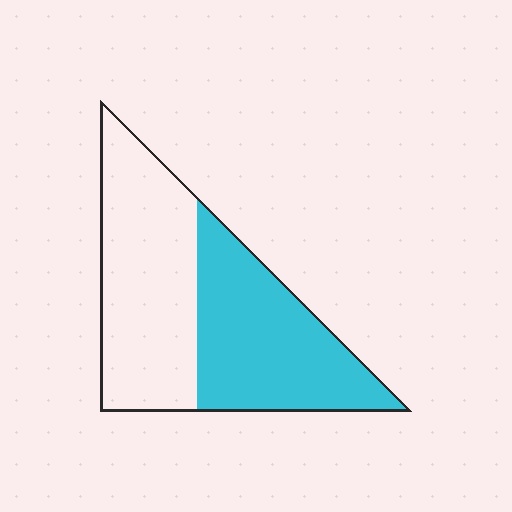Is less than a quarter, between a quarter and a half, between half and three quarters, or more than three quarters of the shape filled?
Between a quarter and a half.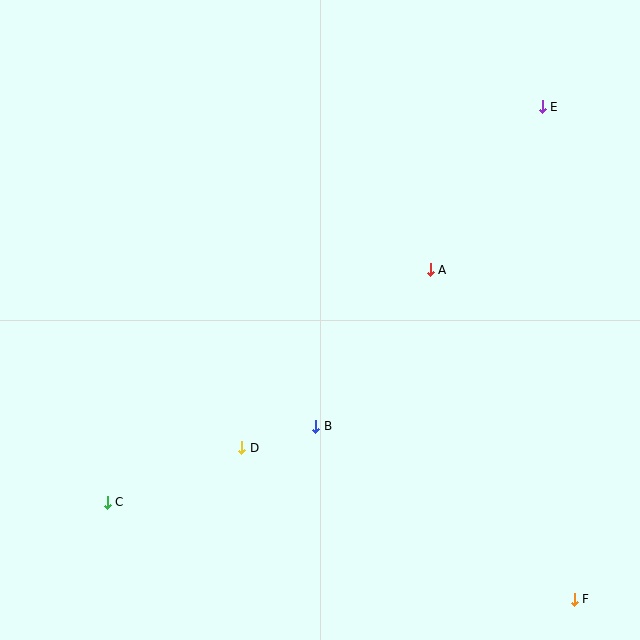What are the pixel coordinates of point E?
Point E is at (542, 107).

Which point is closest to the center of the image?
Point B at (316, 426) is closest to the center.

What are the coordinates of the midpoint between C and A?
The midpoint between C and A is at (269, 386).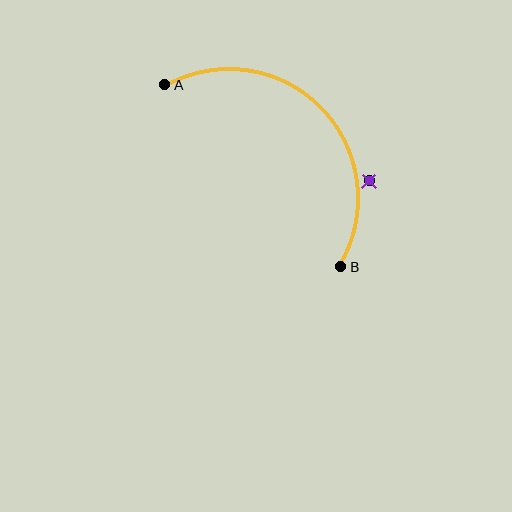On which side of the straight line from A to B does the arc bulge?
The arc bulges above and to the right of the straight line connecting A and B.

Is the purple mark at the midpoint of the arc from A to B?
No — the purple mark does not lie on the arc at all. It sits slightly outside the curve.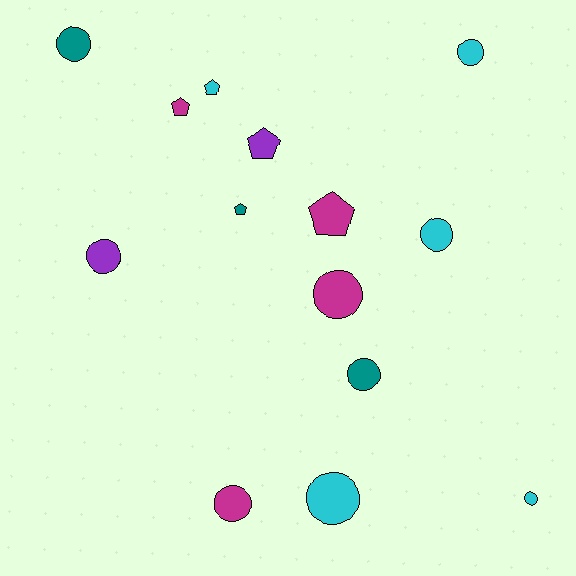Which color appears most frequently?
Cyan, with 5 objects.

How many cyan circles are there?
There are 4 cyan circles.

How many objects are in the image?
There are 14 objects.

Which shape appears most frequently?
Circle, with 9 objects.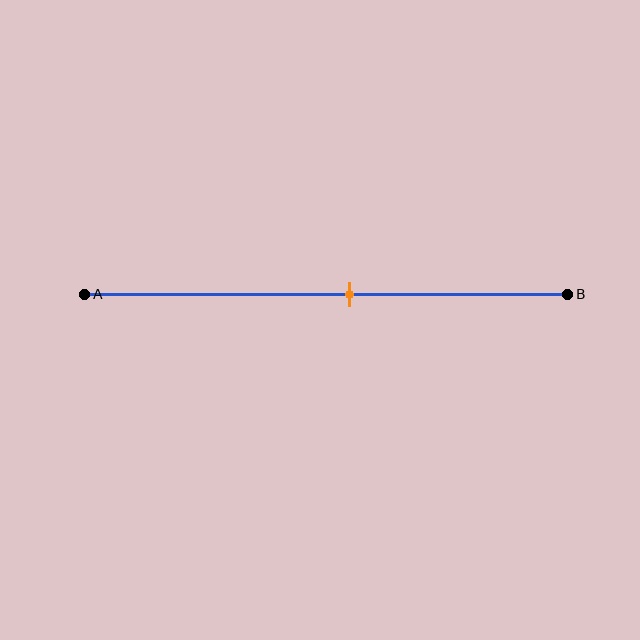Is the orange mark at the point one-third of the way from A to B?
No, the mark is at about 55% from A, not at the 33% one-third point.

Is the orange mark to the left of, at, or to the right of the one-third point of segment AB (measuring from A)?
The orange mark is to the right of the one-third point of segment AB.